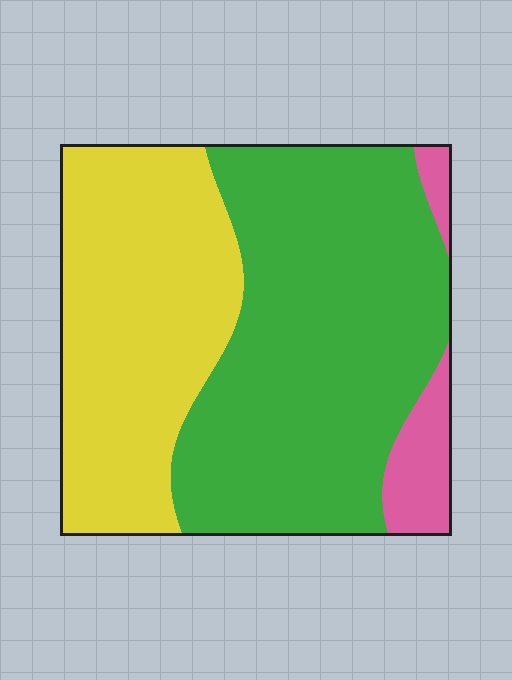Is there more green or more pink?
Green.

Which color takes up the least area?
Pink, at roughly 10%.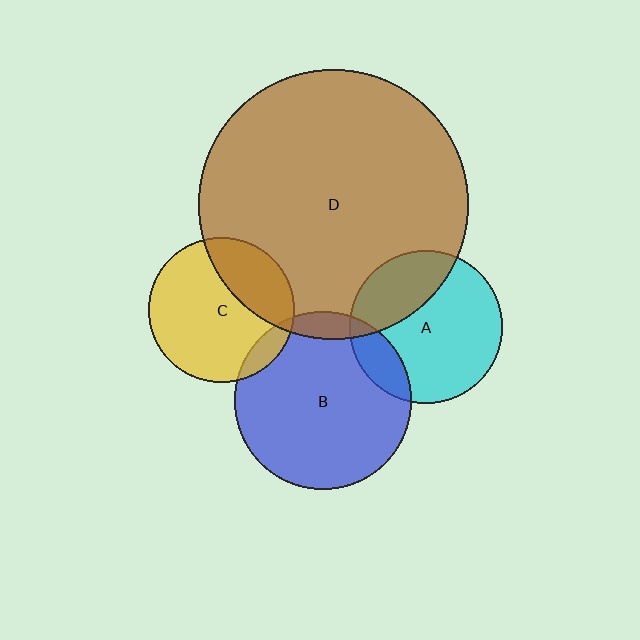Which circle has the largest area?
Circle D (brown).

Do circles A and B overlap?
Yes.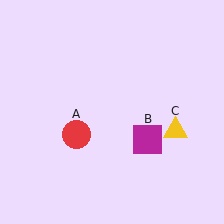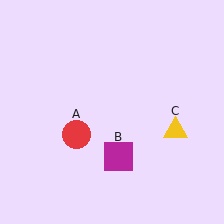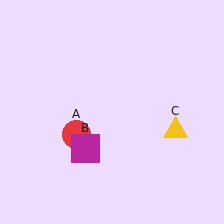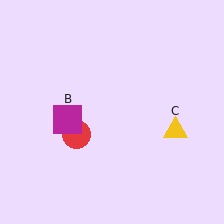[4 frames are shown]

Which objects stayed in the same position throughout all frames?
Red circle (object A) and yellow triangle (object C) remained stationary.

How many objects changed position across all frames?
1 object changed position: magenta square (object B).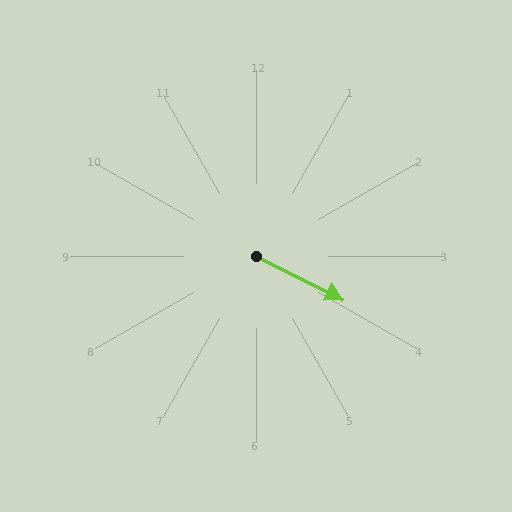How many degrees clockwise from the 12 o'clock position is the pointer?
Approximately 116 degrees.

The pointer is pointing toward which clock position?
Roughly 4 o'clock.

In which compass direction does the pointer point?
Southeast.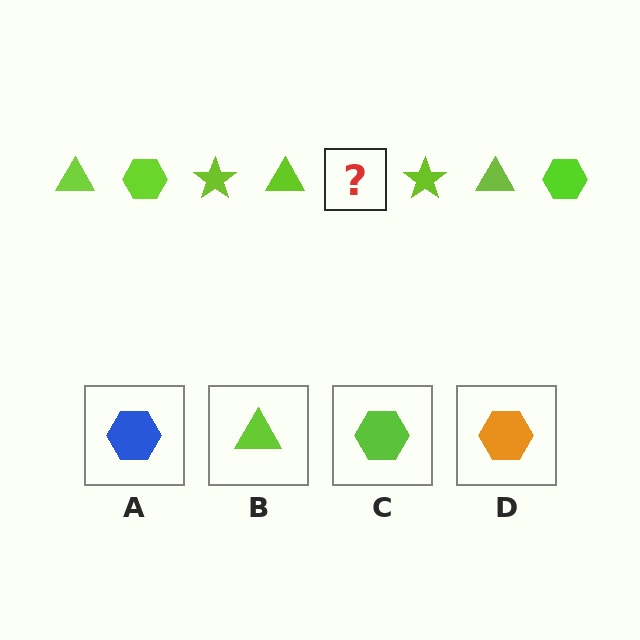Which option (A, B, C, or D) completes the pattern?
C.